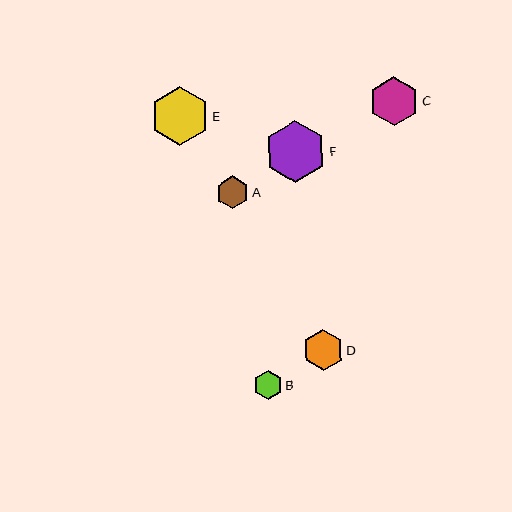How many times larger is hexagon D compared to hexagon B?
Hexagon D is approximately 1.5 times the size of hexagon B.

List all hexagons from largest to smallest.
From largest to smallest: F, E, C, D, A, B.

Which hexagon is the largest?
Hexagon F is the largest with a size of approximately 62 pixels.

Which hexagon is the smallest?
Hexagon B is the smallest with a size of approximately 28 pixels.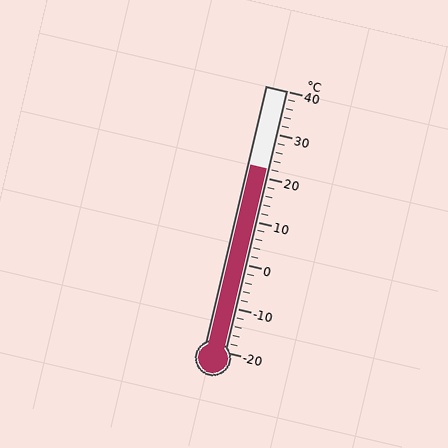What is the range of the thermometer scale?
The thermometer scale ranges from -20°C to 40°C.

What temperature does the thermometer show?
The thermometer shows approximately 22°C.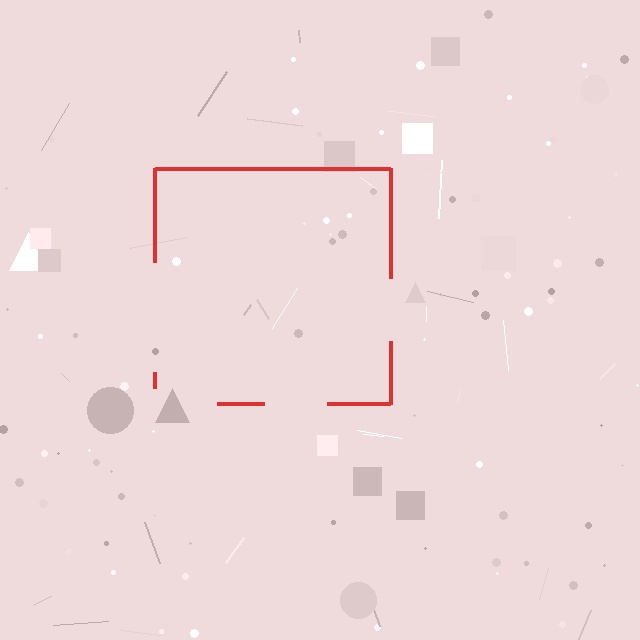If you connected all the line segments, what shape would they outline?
They would outline a square.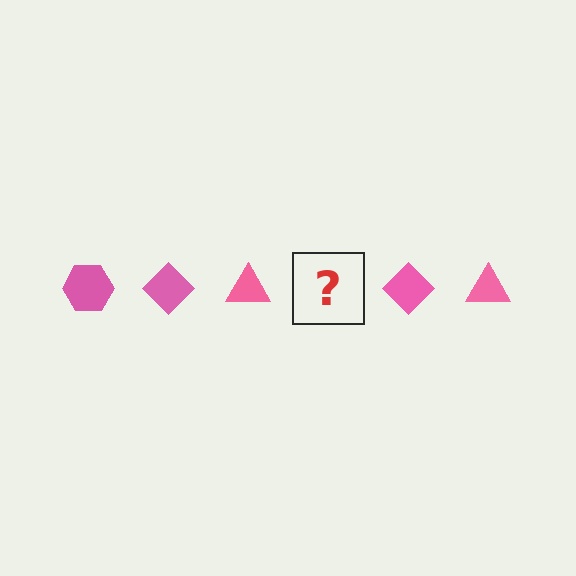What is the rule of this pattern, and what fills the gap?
The rule is that the pattern cycles through hexagon, diamond, triangle shapes in pink. The gap should be filled with a pink hexagon.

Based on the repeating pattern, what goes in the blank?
The blank should be a pink hexagon.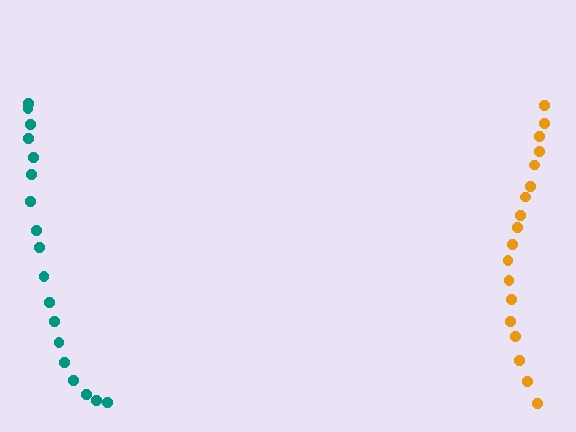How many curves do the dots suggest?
There are 2 distinct paths.